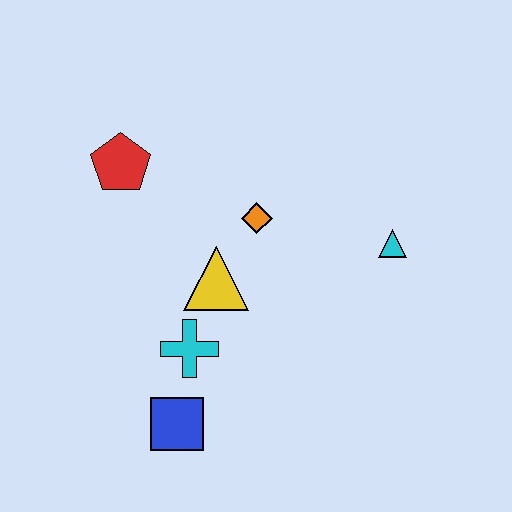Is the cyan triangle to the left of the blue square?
No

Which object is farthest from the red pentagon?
The cyan triangle is farthest from the red pentagon.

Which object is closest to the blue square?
The cyan cross is closest to the blue square.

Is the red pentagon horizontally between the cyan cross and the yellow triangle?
No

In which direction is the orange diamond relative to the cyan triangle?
The orange diamond is to the left of the cyan triangle.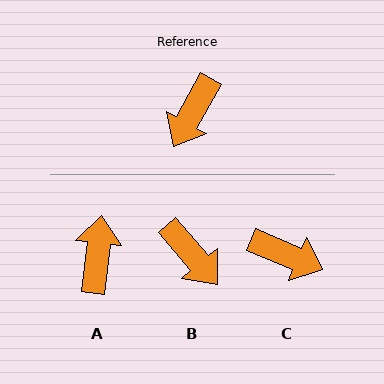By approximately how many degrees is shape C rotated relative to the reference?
Approximately 96 degrees counter-clockwise.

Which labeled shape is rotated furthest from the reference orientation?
A, about 157 degrees away.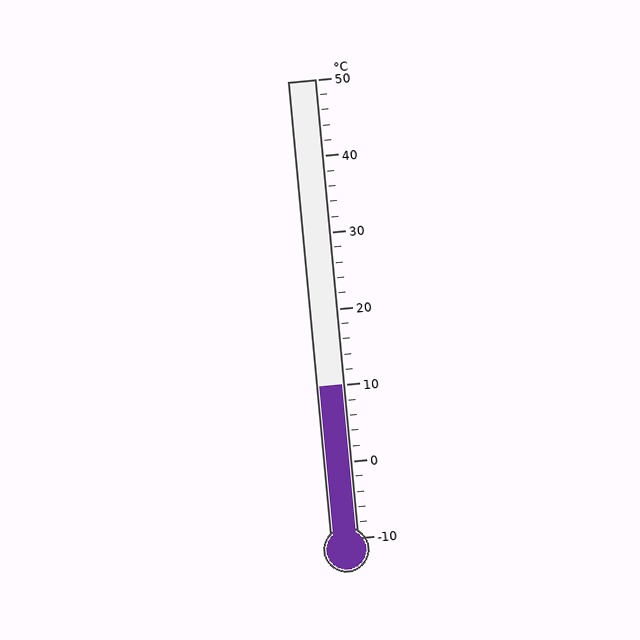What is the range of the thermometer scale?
The thermometer scale ranges from -10°C to 50°C.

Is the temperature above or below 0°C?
The temperature is above 0°C.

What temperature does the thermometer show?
The thermometer shows approximately 10°C.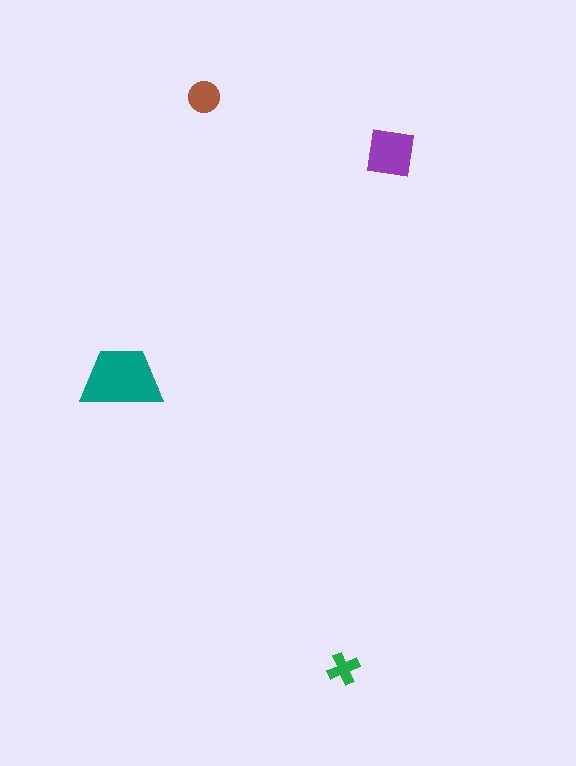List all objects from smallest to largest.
The green cross, the brown circle, the purple square, the teal trapezoid.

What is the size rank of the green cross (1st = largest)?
4th.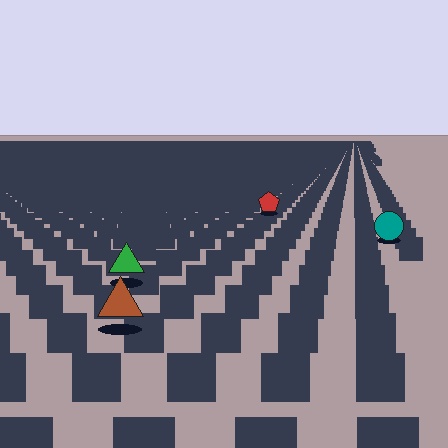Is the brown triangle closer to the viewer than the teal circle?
Yes. The brown triangle is closer — you can tell from the texture gradient: the ground texture is coarser near it.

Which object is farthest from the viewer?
The red pentagon is farthest from the viewer. It appears smaller and the ground texture around it is denser.